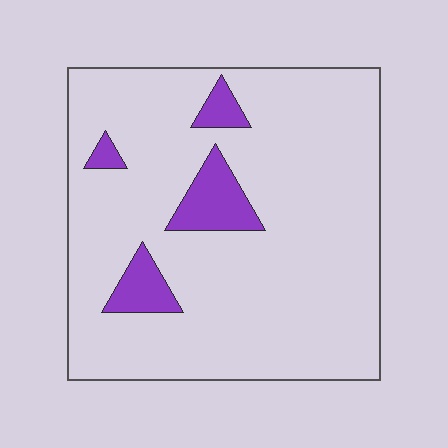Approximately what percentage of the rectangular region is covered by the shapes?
Approximately 10%.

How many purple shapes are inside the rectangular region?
4.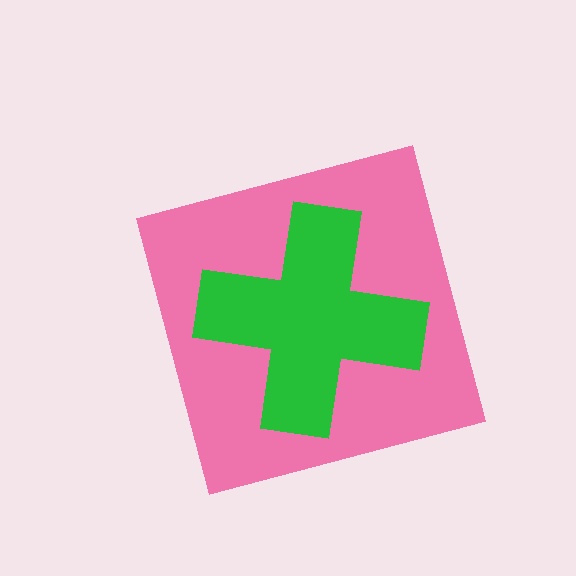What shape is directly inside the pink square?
The green cross.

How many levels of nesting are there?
2.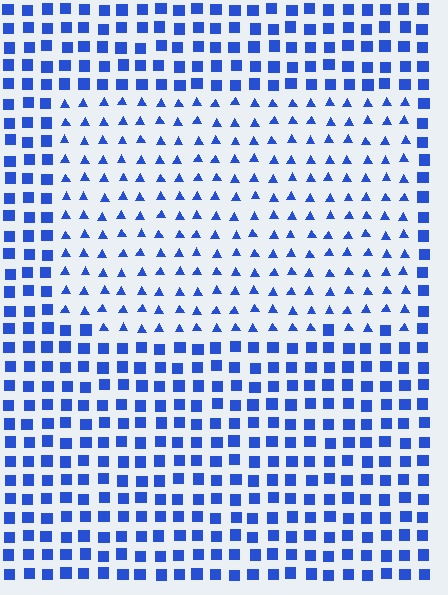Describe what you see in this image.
The image is filled with small blue elements arranged in a uniform grid. A rectangle-shaped region contains triangles, while the surrounding area contains squares. The boundary is defined purely by the change in element shape.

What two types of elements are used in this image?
The image uses triangles inside the rectangle region and squares outside it.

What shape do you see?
I see a rectangle.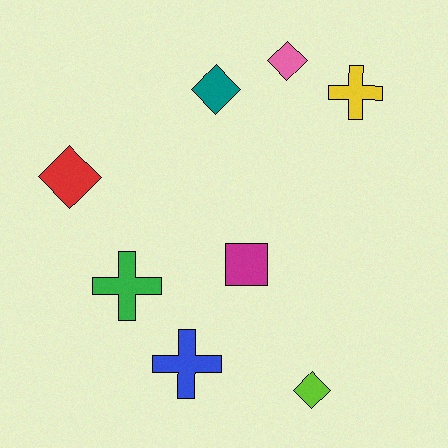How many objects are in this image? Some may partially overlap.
There are 8 objects.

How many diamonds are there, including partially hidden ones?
There are 4 diamonds.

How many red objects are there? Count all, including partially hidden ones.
There is 1 red object.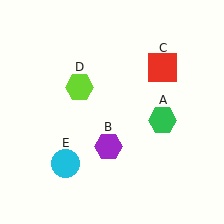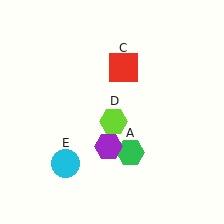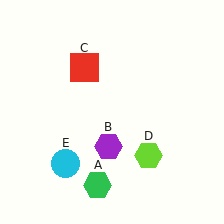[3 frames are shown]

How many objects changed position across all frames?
3 objects changed position: green hexagon (object A), red square (object C), lime hexagon (object D).